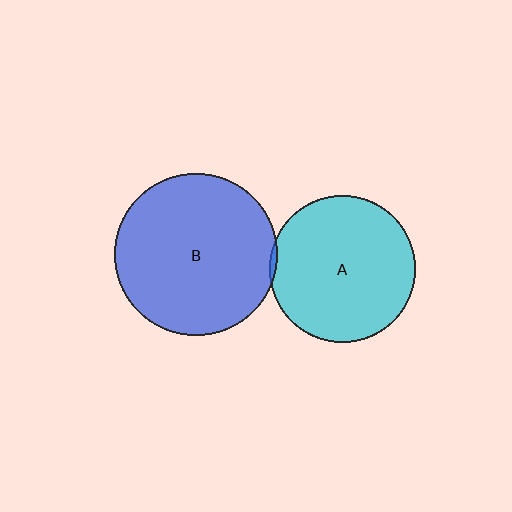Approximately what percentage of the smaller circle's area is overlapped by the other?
Approximately 5%.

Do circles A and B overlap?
Yes.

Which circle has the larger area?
Circle B (blue).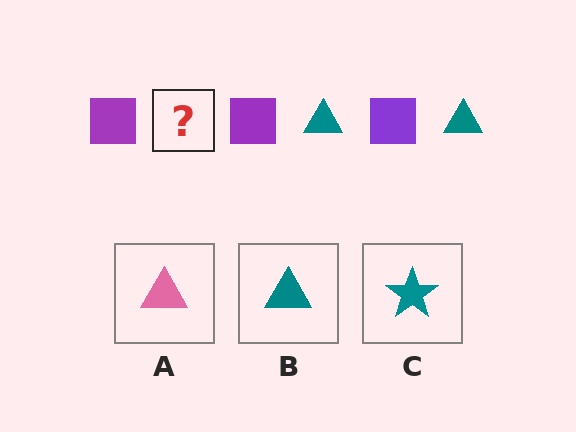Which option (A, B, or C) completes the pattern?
B.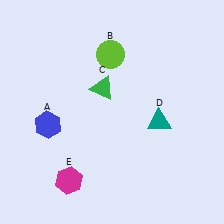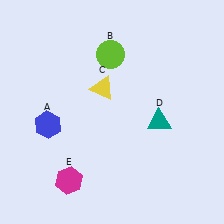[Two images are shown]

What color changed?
The triangle (C) changed from green in Image 1 to yellow in Image 2.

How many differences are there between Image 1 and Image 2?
There is 1 difference between the two images.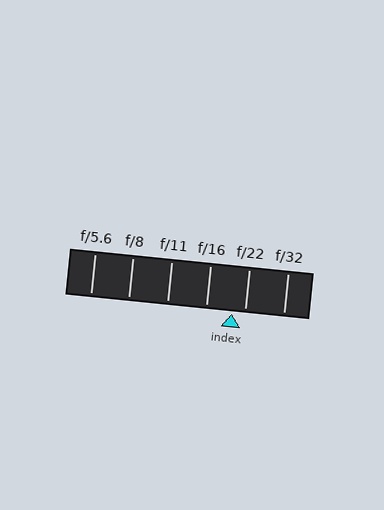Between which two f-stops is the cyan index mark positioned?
The index mark is between f/16 and f/22.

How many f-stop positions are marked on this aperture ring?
There are 6 f-stop positions marked.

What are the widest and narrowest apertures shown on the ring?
The widest aperture shown is f/5.6 and the narrowest is f/32.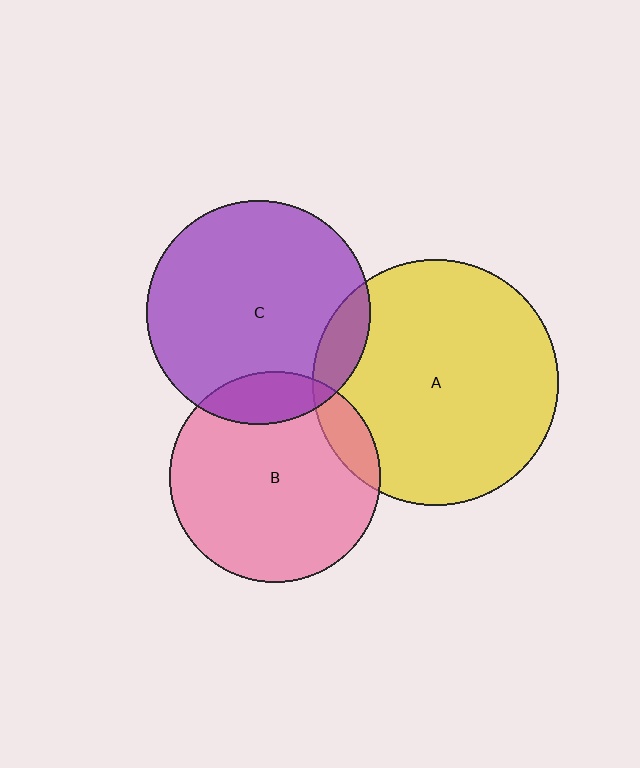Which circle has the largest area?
Circle A (yellow).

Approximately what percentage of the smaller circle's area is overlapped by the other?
Approximately 10%.